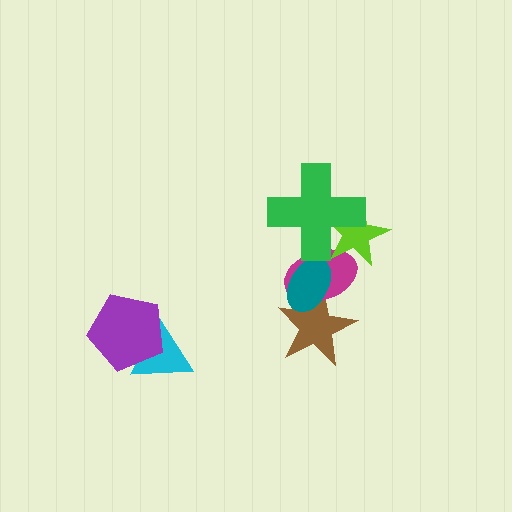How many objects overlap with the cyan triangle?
1 object overlaps with the cyan triangle.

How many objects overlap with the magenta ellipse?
4 objects overlap with the magenta ellipse.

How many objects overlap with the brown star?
2 objects overlap with the brown star.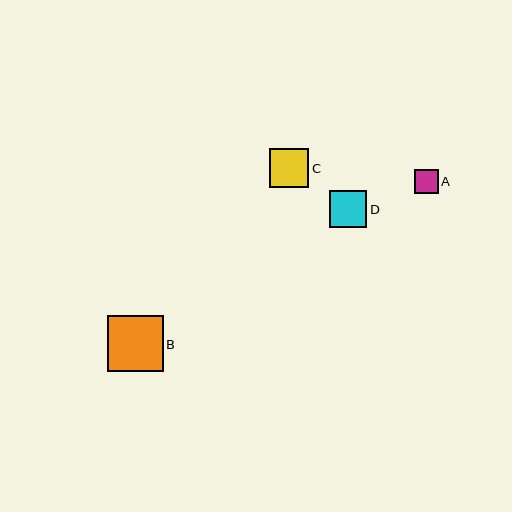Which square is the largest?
Square B is the largest with a size of approximately 56 pixels.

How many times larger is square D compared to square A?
Square D is approximately 1.6 times the size of square A.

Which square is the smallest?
Square A is the smallest with a size of approximately 24 pixels.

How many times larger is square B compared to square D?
Square B is approximately 1.5 times the size of square D.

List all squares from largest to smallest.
From largest to smallest: B, C, D, A.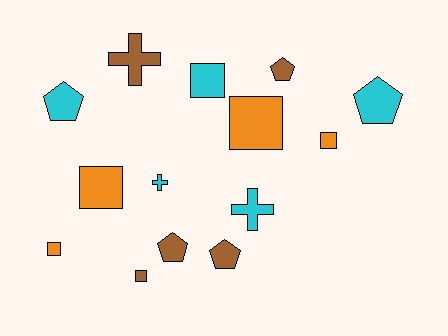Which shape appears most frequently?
Square, with 6 objects.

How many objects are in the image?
There are 14 objects.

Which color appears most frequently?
Cyan, with 5 objects.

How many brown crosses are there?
There is 1 brown cross.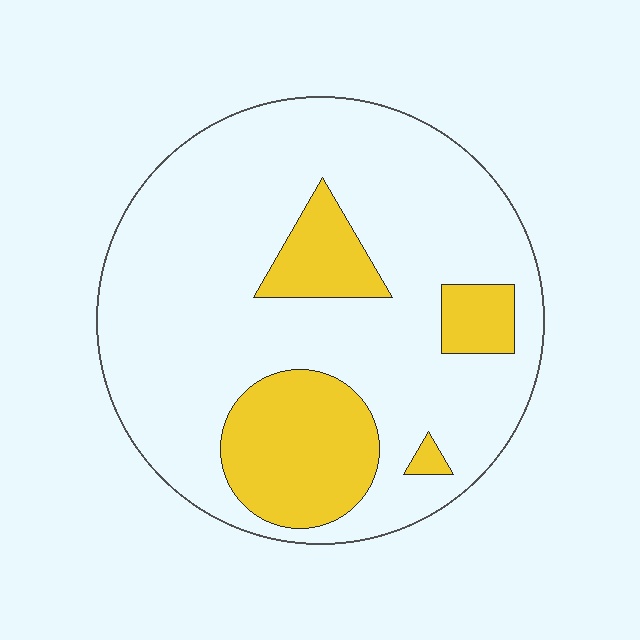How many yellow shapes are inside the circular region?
4.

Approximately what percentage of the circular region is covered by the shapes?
Approximately 20%.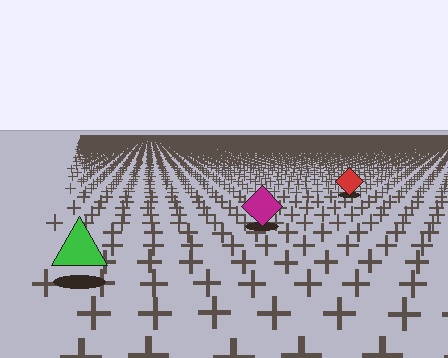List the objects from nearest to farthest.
From nearest to farthest: the green triangle, the magenta diamond, the red diamond.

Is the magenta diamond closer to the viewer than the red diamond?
Yes. The magenta diamond is closer — you can tell from the texture gradient: the ground texture is coarser near it.